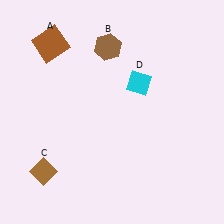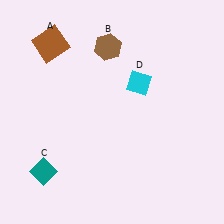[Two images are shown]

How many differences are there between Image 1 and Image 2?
There is 1 difference between the two images.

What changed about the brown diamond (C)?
In Image 1, C is brown. In Image 2, it changed to teal.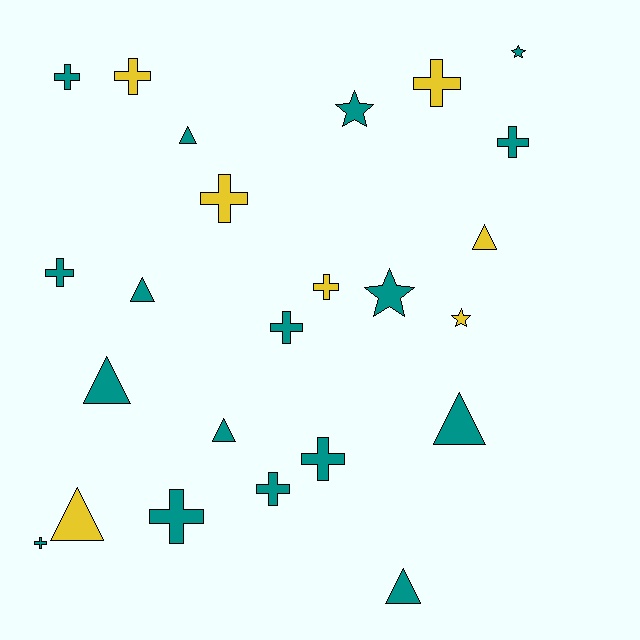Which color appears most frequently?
Teal, with 17 objects.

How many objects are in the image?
There are 24 objects.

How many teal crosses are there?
There are 8 teal crosses.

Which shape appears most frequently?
Cross, with 12 objects.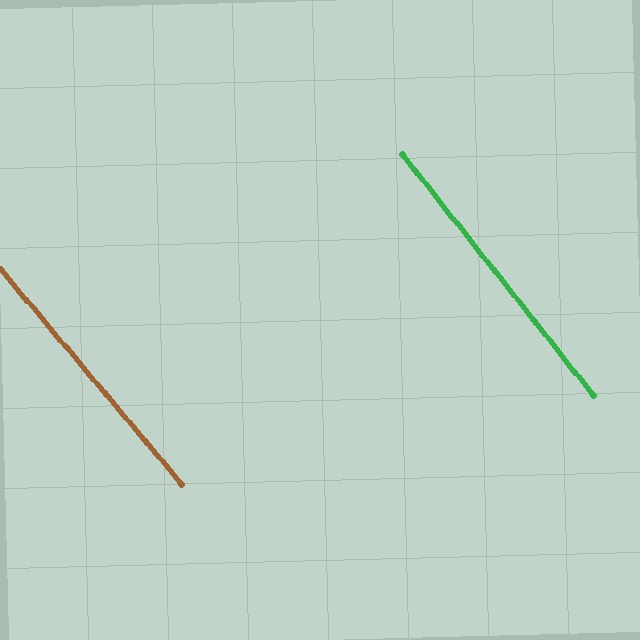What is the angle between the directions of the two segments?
Approximately 2 degrees.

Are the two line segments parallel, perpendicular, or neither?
Parallel — their directions differ by only 1.9°.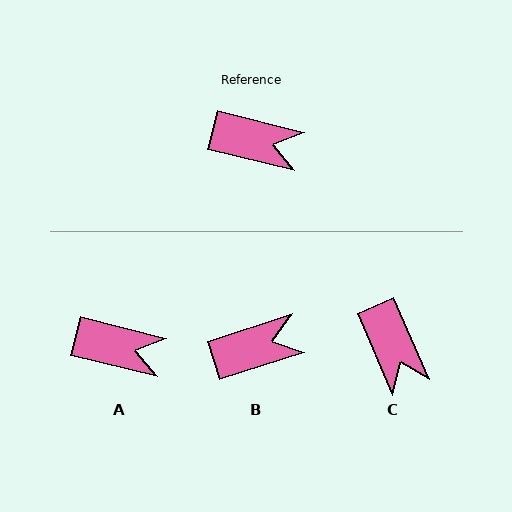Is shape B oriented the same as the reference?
No, it is off by about 32 degrees.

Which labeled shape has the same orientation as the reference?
A.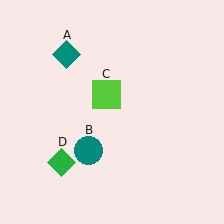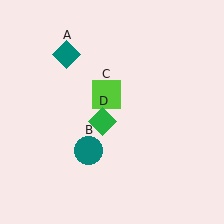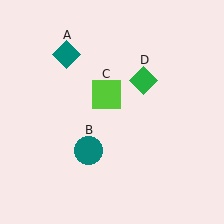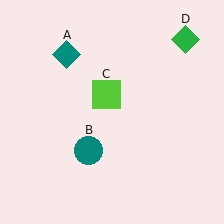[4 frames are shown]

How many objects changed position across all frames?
1 object changed position: green diamond (object D).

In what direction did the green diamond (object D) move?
The green diamond (object D) moved up and to the right.